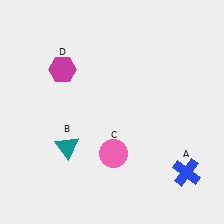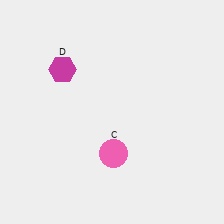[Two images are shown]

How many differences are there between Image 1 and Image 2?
There are 2 differences between the two images.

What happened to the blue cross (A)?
The blue cross (A) was removed in Image 2. It was in the bottom-right area of Image 1.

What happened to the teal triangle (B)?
The teal triangle (B) was removed in Image 2. It was in the bottom-left area of Image 1.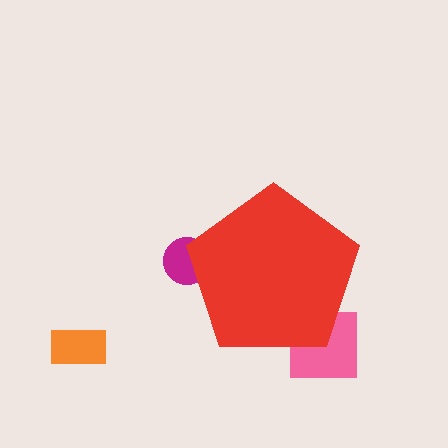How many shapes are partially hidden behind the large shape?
2 shapes are partially hidden.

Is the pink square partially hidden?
Yes, the pink square is partially hidden behind the red pentagon.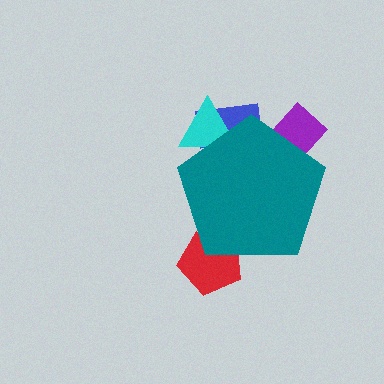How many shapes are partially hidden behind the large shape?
5 shapes are partially hidden.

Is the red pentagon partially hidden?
Yes, the red pentagon is partially hidden behind the teal pentagon.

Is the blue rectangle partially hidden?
Yes, the blue rectangle is partially hidden behind the teal pentagon.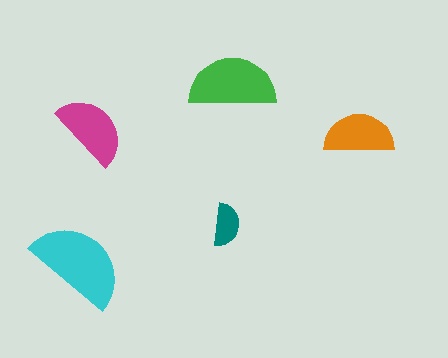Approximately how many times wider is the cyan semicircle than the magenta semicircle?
About 1.5 times wider.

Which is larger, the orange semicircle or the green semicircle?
The green one.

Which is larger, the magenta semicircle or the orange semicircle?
The magenta one.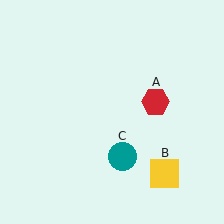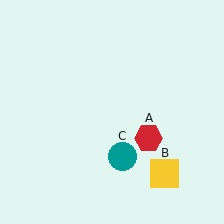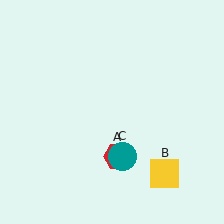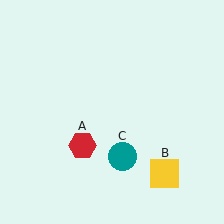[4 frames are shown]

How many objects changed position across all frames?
1 object changed position: red hexagon (object A).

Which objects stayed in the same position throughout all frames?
Yellow square (object B) and teal circle (object C) remained stationary.